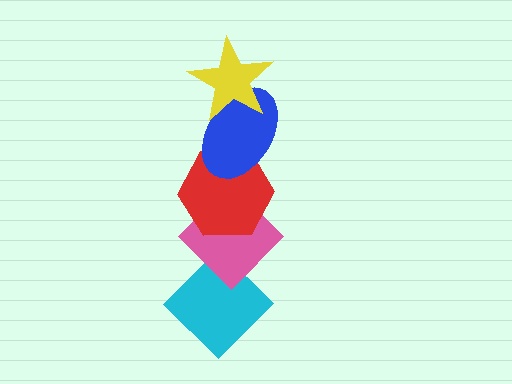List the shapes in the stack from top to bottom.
From top to bottom: the yellow star, the blue ellipse, the red hexagon, the pink diamond, the cyan diamond.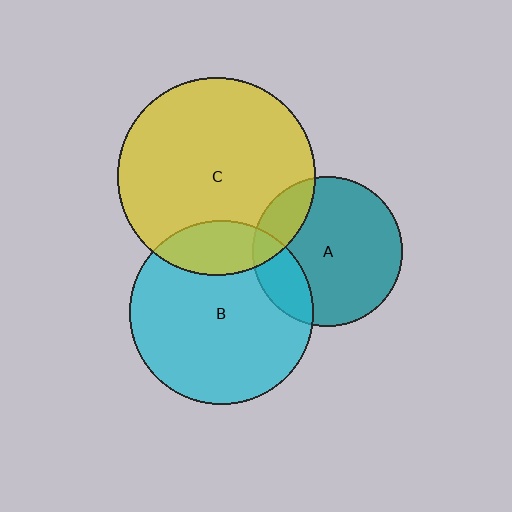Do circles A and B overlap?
Yes.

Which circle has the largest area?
Circle C (yellow).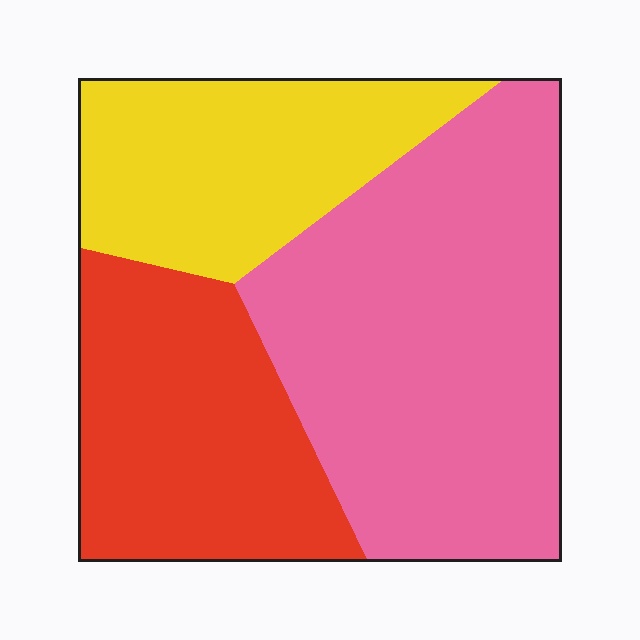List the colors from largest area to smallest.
From largest to smallest: pink, red, yellow.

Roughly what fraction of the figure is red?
Red takes up about one quarter (1/4) of the figure.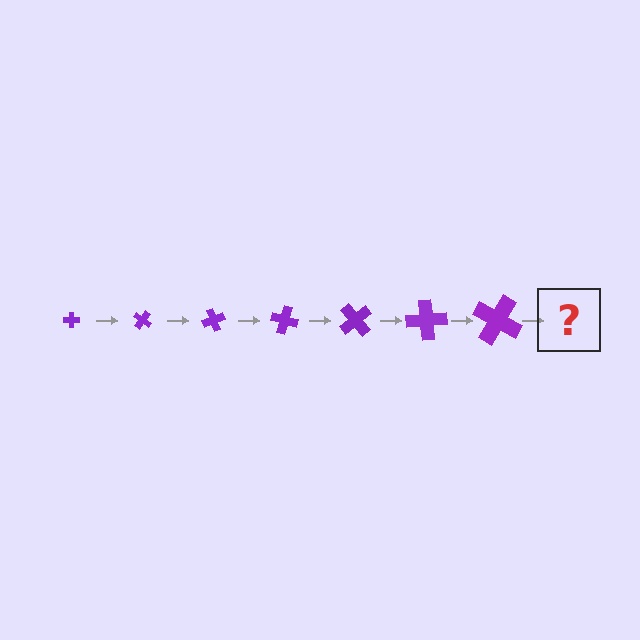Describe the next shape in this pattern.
It should be a cross, larger than the previous one and rotated 245 degrees from the start.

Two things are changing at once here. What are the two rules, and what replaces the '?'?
The two rules are that the cross grows larger each step and it rotates 35 degrees each step. The '?' should be a cross, larger than the previous one and rotated 245 degrees from the start.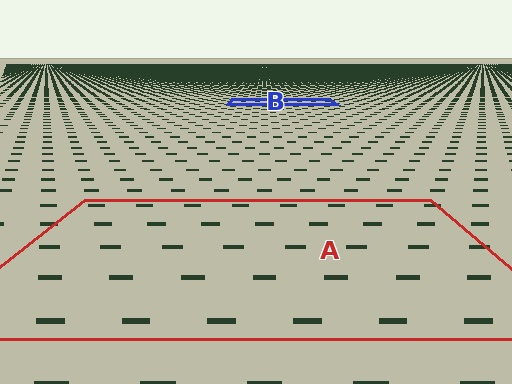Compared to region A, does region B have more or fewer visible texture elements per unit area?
Region B has more texture elements per unit area — they are packed more densely because it is farther away.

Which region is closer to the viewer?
Region A is closer. The texture elements there are larger and more spread out.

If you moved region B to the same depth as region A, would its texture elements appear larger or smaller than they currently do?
They would appear larger. At a closer depth, the same texture elements are projected at a bigger on-screen size.